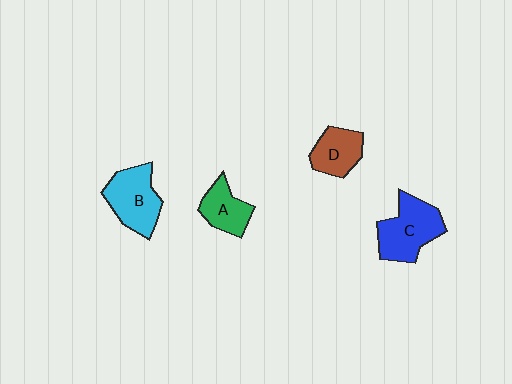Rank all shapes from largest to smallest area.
From largest to smallest: C (blue), B (cyan), D (brown), A (green).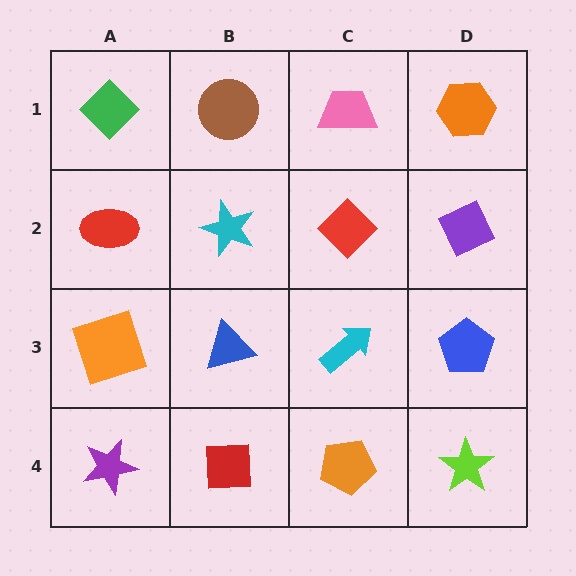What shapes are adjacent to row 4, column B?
A blue triangle (row 3, column B), a purple star (row 4, column A), an orange pentagon (row 4, column C).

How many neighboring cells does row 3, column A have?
3.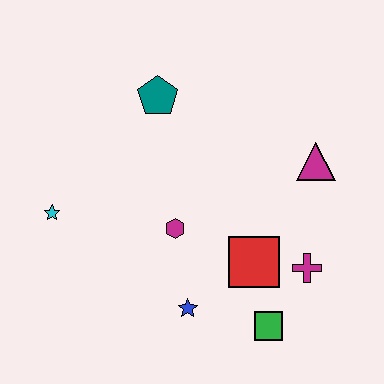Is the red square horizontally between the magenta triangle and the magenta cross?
No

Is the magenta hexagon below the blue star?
No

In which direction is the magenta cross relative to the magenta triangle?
The magenta cross is below the magenta triangle.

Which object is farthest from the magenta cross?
The cyan star is farthest from the magenta cross.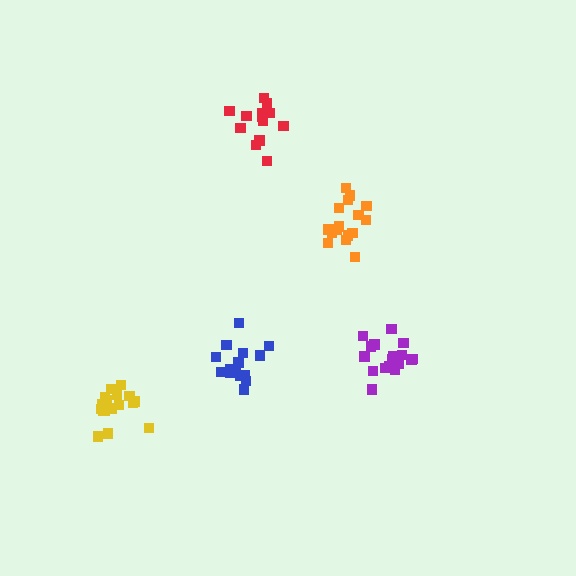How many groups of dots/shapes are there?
There are 5 groups.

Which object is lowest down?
The yellow cluster is bottommost.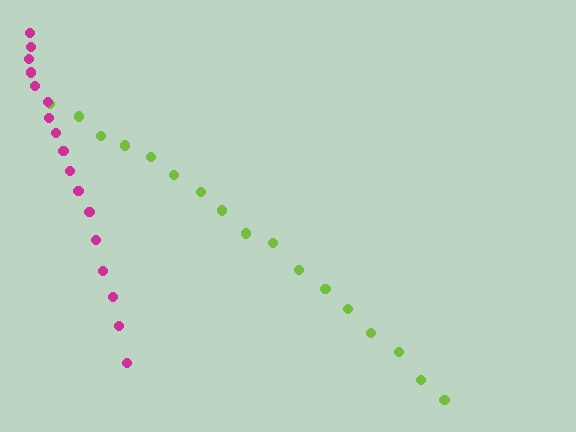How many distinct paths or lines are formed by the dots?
There are 2 distinct paths.